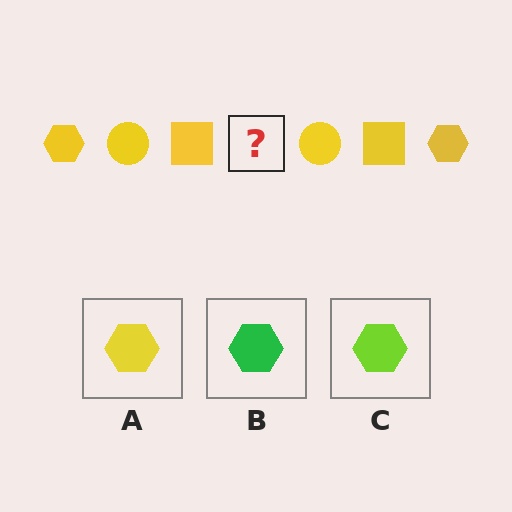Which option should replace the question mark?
Option A.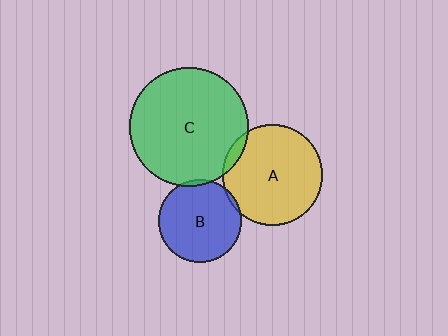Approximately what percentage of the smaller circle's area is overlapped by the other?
Approximately 5%.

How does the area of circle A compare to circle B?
Approximately 1.4 times.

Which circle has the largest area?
Circle C (green).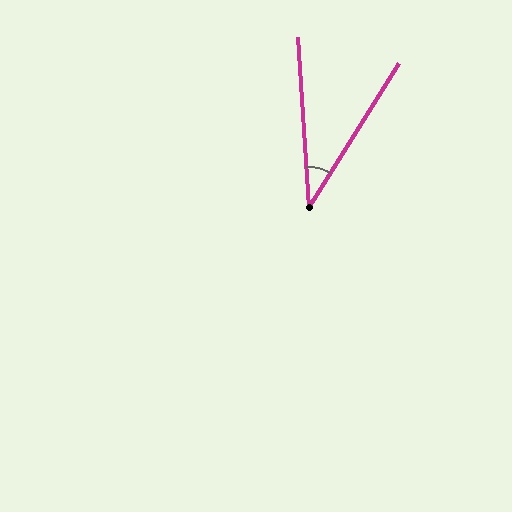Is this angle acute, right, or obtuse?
It is acute.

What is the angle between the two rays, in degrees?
Approximately 36 degrees.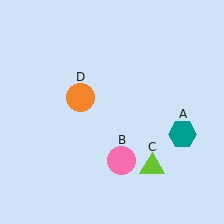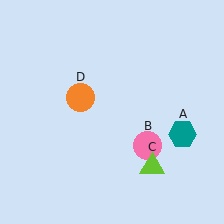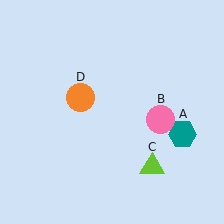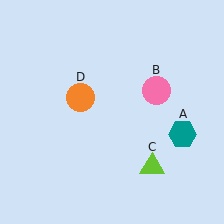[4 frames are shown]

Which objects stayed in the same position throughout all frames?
Teal hexagon (object A) and lime triangle (object C) and orange circle (object D) remained stationary.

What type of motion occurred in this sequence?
The pink circle (object B) rotated counterclockwise around the center of the scene.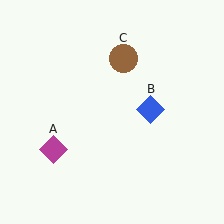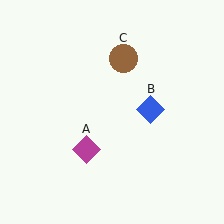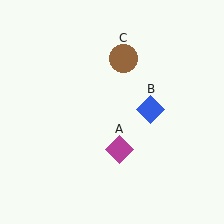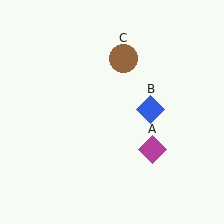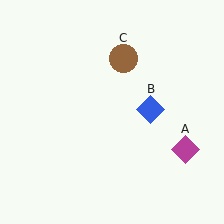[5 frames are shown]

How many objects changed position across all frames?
1 object changed position: magenta diamond (object A).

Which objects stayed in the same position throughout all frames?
Blue diamond (object B) and brown circle (object C) remained stationary.